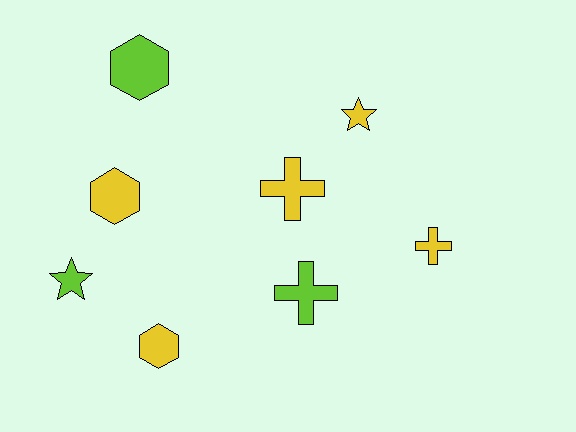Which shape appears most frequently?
Hexagon, with 3 objects.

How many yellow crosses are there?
There are 2 yellow crosses.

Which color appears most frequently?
Yellow, with 5 objects.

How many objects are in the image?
There are 8 objects.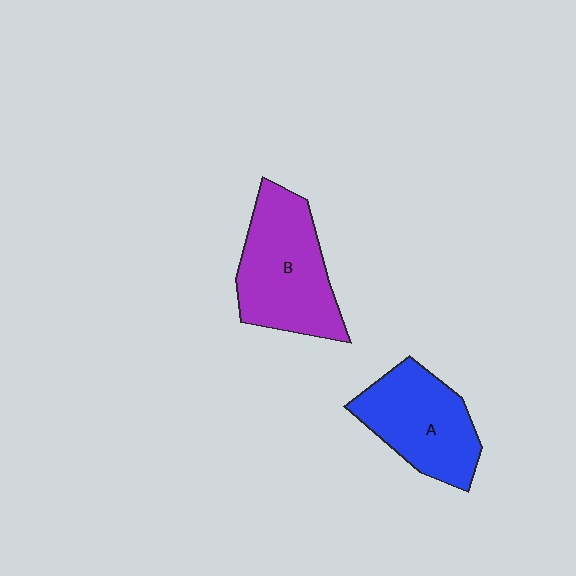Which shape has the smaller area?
Shape A (blue).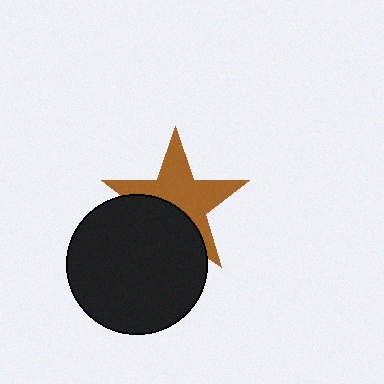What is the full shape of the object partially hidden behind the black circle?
The partially hidden object is a brown star.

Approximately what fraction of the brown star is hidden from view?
Roughly 39% of the brown star is hidden behind the black circle.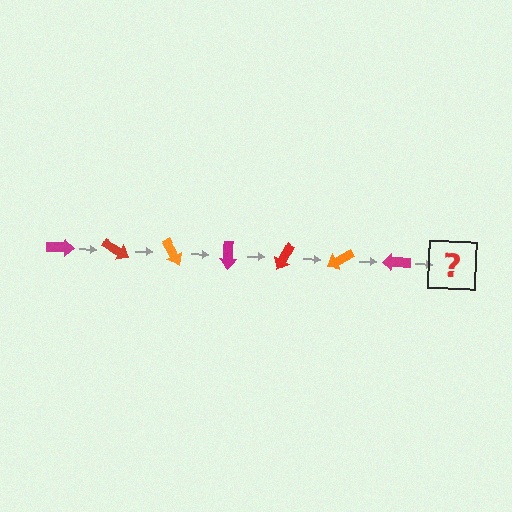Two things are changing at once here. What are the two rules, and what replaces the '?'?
The two rules are that it rotates 30 degrees each step and the color cycles through magenta, red, and orange. The '?' should be a red arrow, rotated 210 degrees from the start.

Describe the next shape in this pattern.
It should be a red arrow, rotated 210 degrees from the start.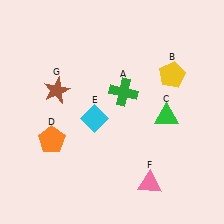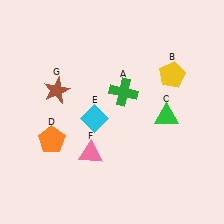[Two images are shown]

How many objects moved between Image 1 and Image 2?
1 object moved between the two images.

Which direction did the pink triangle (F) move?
The pink triangle (F) moved left.